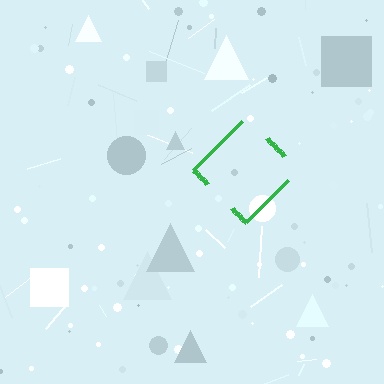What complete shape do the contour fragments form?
The contour fragments form a diamond.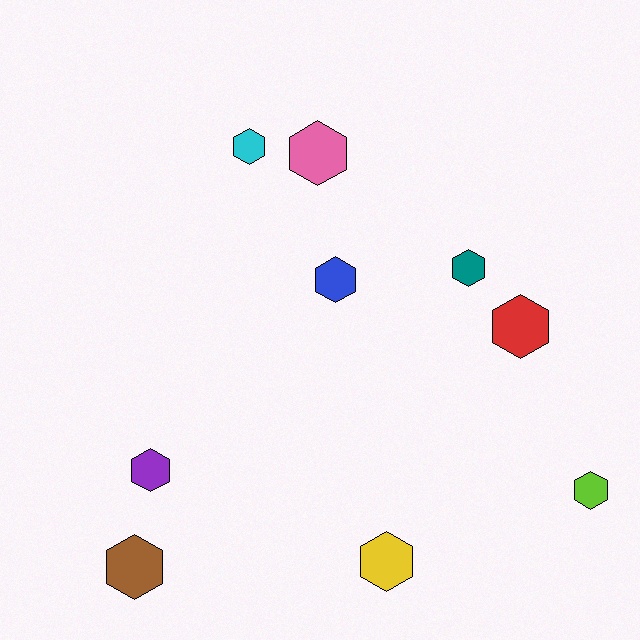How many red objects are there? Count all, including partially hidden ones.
There is 1 red object.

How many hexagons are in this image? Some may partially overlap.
There are 9 hexagons.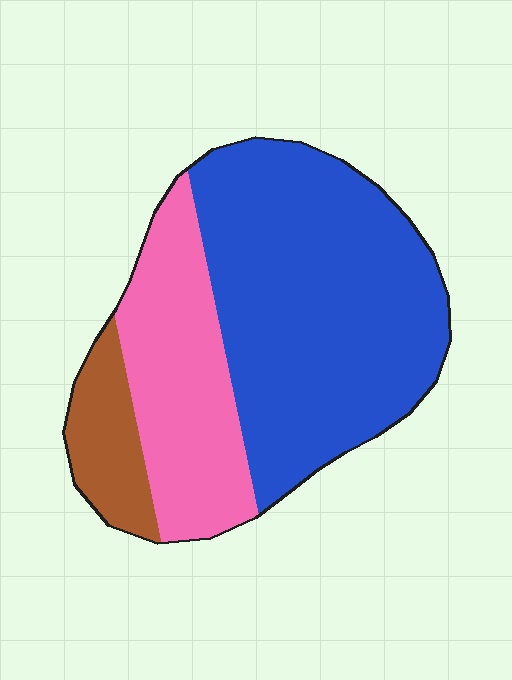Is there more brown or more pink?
Pink.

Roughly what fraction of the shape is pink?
Pink takes up between a quarter and a half of the shape.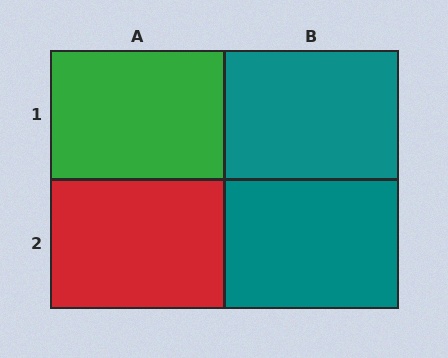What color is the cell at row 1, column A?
Green.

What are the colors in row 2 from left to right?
Red, teal.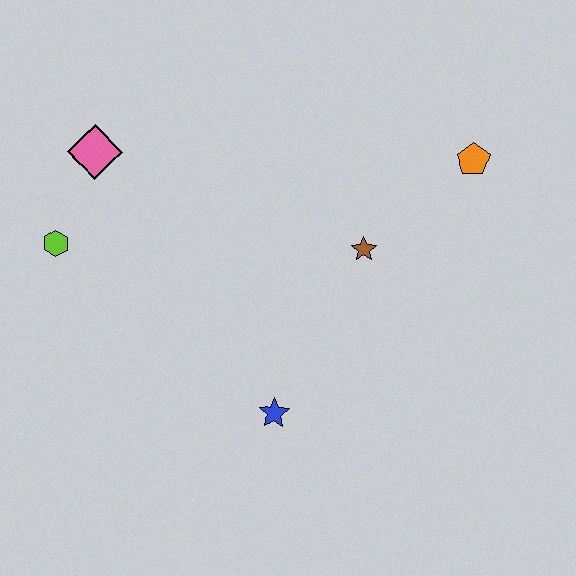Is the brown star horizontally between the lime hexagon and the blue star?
No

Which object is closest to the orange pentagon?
The brown star is closest to the orange pentagon.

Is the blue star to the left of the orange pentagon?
Yes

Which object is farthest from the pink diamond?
The orange pentagon is farthest from the pink diamond.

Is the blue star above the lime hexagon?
No